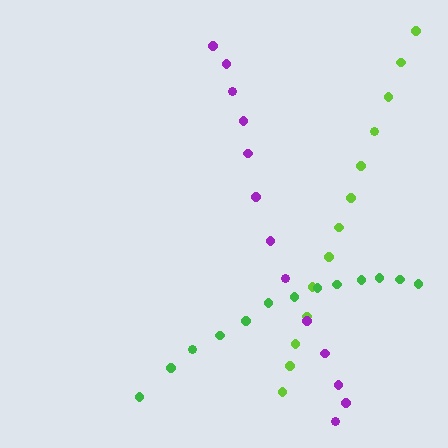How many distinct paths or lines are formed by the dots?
There are 3 distinct paths.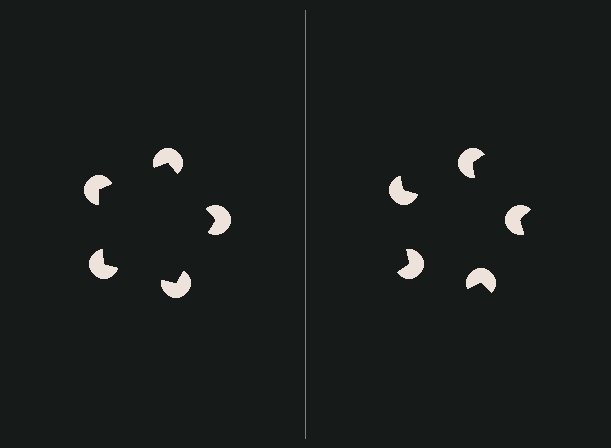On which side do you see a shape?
An illusory pentagon appears on the left side. On the right side the wedge cuts are rotated, so no coherent shape forms.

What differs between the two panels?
The pac-man discs are positioned identically on both sides; only the wedge orientations differ. On the left they align to a pentagon; on the right they are misaligned.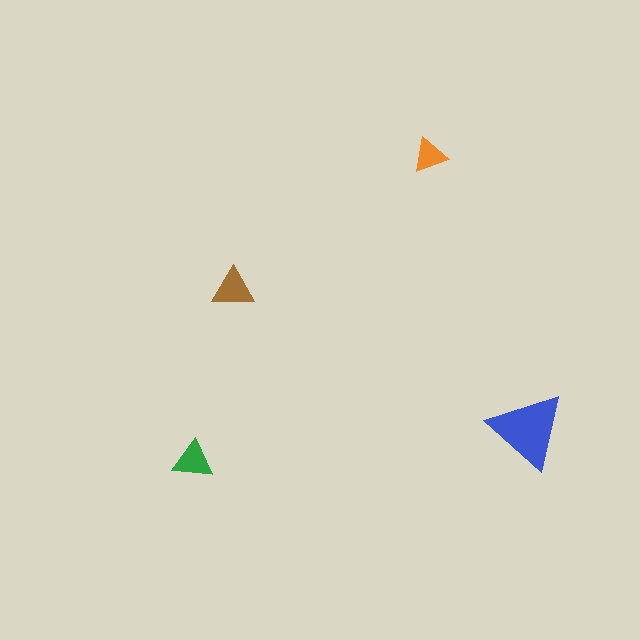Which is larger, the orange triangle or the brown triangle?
The brown one.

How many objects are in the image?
There are 4 objects in the image.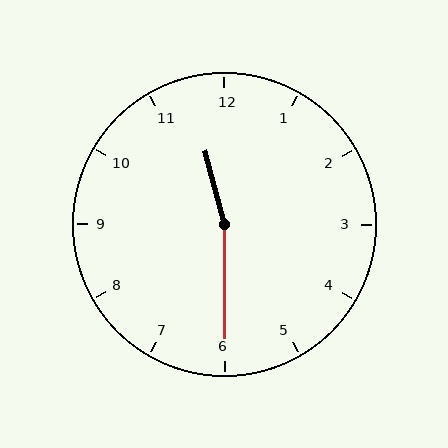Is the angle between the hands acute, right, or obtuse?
It is obtuse.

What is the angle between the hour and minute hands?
Approximately 165 degrees.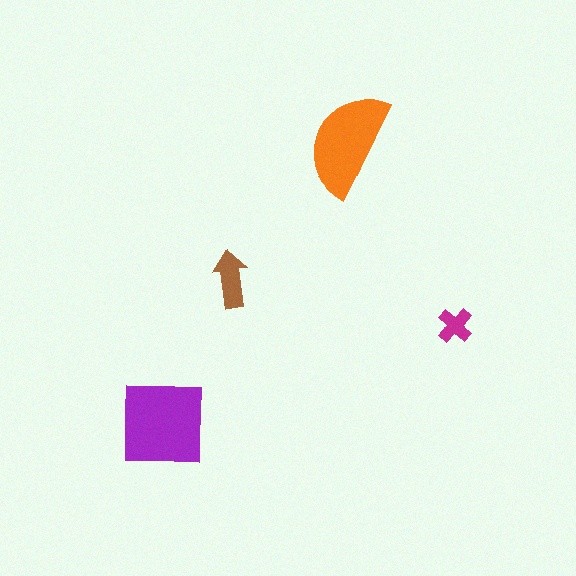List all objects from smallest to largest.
The magenta cross, the brown arrow, the orange semicircle, the purple square.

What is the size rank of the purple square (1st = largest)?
1st.